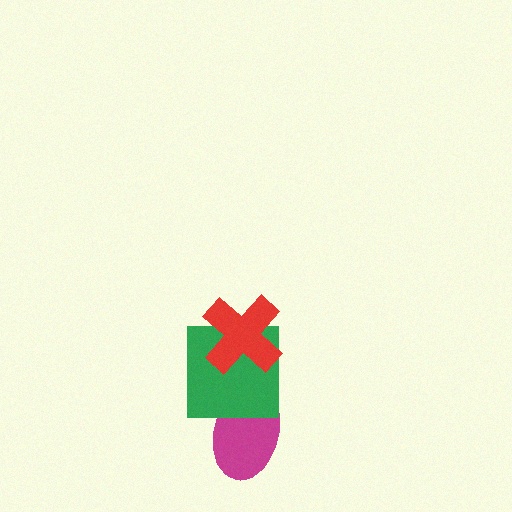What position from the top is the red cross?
The red cross is 1st from the top.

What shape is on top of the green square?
The red cross is on top of the green square.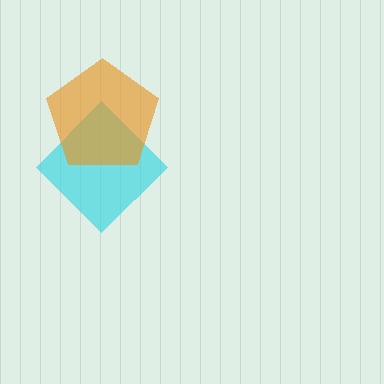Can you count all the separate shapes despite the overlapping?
Yes, there are 2 separate shapes.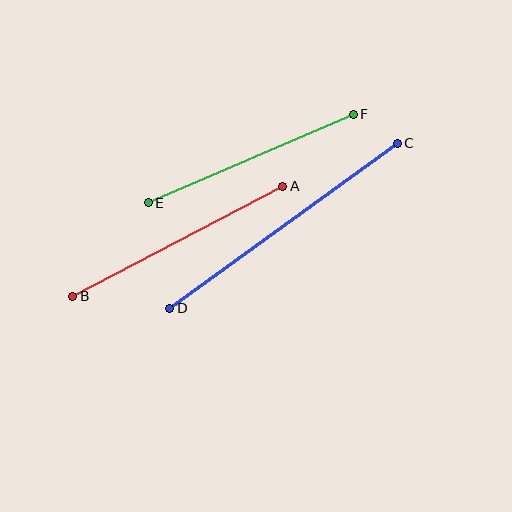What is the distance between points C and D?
The distance is approximately 281 pixels.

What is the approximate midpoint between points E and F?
The midpoint is at approximately (251, 158) pixels.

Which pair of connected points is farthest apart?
Points C and D are farthest apart.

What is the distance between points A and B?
The distance is approximately 237 pixels.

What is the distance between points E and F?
The distance is approximately 223 pixels.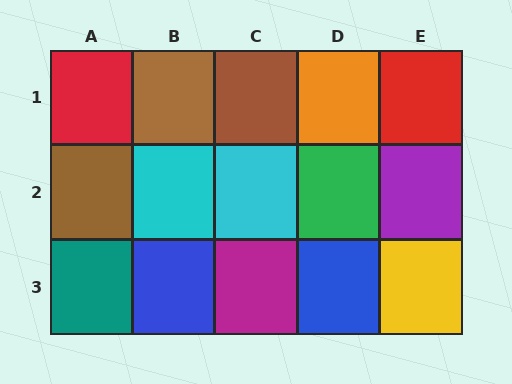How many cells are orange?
1 cell is orange.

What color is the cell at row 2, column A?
Brown.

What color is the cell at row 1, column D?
Orange.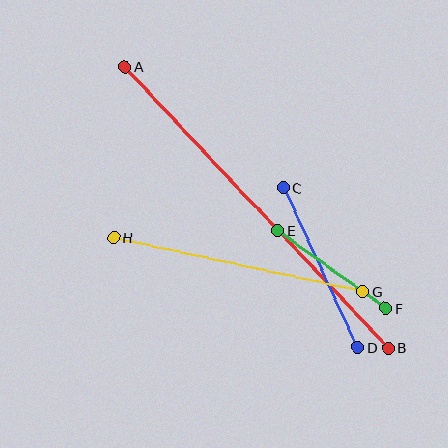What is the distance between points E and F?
The distance is approximately 134 pixels.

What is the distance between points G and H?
The distance is approximately 254 pixels.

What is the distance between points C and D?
The distance is approximately 176 pixels.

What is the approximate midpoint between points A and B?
The midpoint is at approximately (257, 207) pixels.